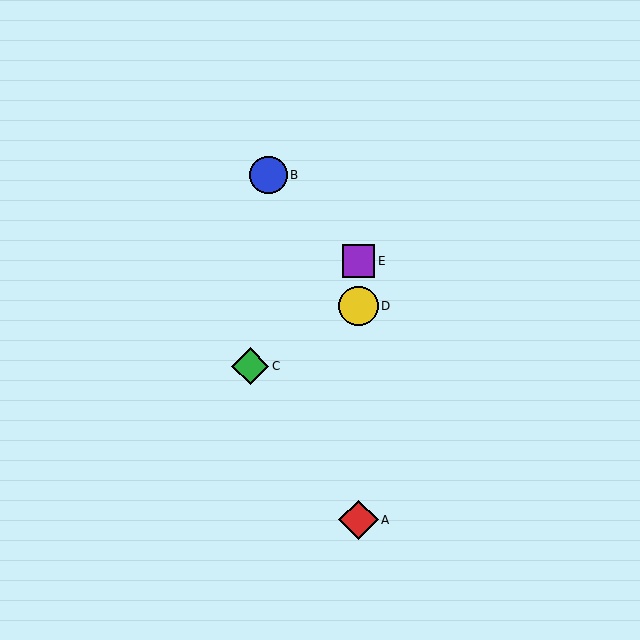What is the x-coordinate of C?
Object C is at x≈250.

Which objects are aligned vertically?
Objects A, D, E are aligned vertically.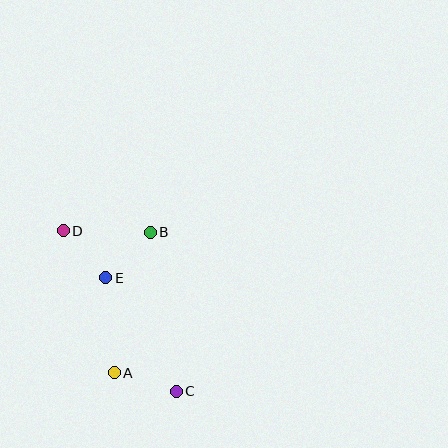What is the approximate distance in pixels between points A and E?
The distance between A and E is approximately 95 pixels.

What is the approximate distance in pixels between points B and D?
The distance between B and D is approximately 87 pixels.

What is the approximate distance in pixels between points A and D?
The distance between A and D is approximately 151 pixels.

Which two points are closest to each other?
Points D and E are closest to each other.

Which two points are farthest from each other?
Points C and D are farthest from each other.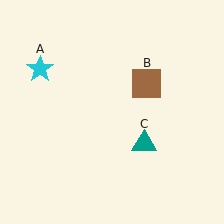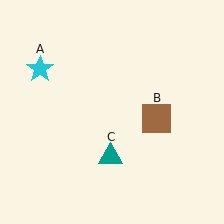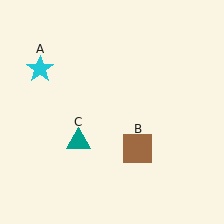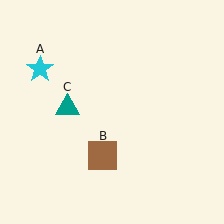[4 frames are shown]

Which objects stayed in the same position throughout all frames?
Cyan star (object A) remained stationary.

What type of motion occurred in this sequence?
The brown square (object B), teal triangle (object C) rotated clockwise around the center of the scene.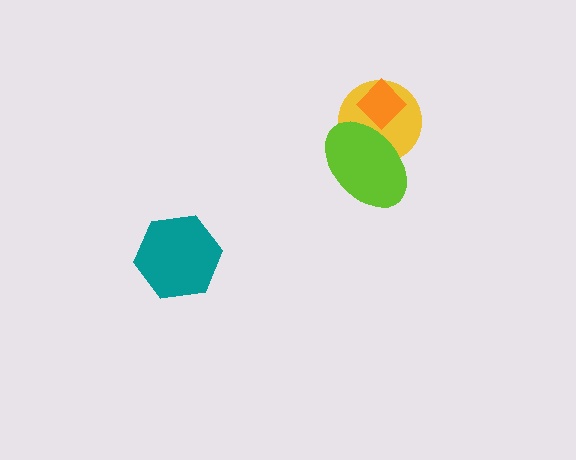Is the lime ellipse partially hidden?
No, no other shape covers it.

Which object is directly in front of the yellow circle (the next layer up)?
The orange diamond is directly in front of the yellow circle.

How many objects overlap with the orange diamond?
2 objects overlap with the orange diamond.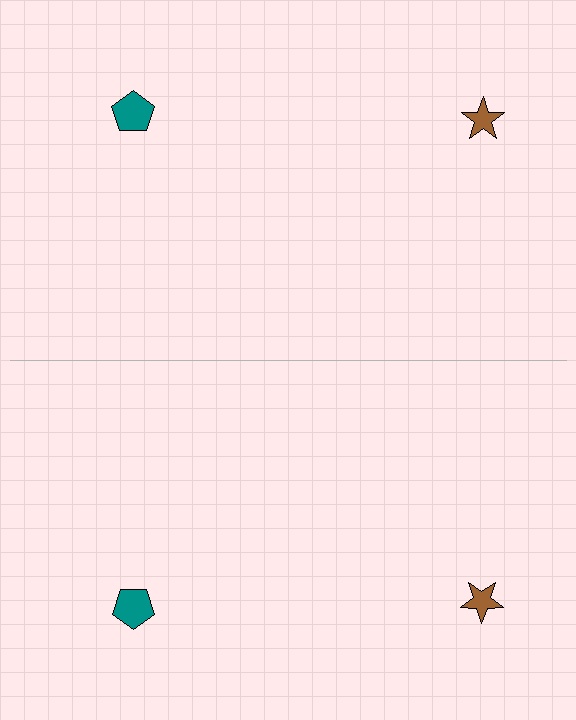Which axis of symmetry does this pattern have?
The pattern has a horizontal axis of symmetry running through the center of the image.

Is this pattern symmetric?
Yes, this pattern has bilateral (reflection) symmetry.